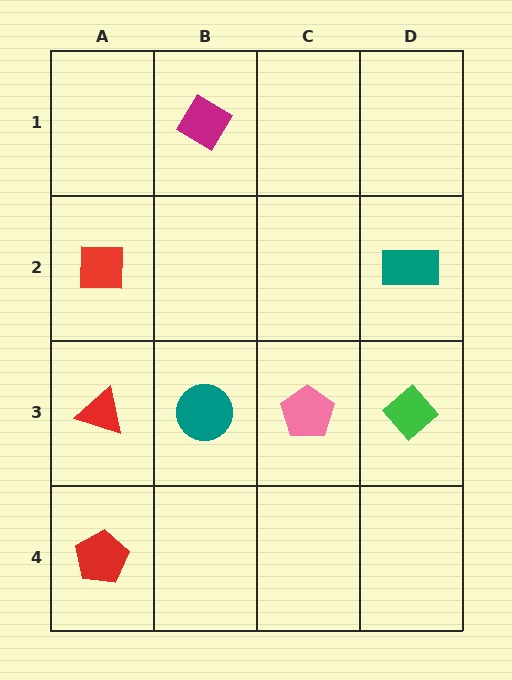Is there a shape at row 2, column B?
No, that cell is empty.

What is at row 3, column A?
A red triangle.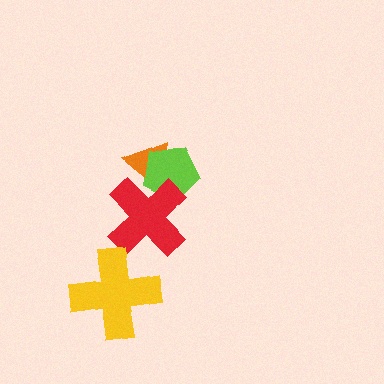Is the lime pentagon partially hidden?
Yes, it is partially covered by another shape.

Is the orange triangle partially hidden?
Yes, it is partially covered by another shape.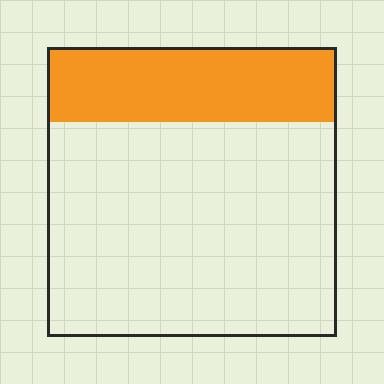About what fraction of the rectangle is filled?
About one quarter (1/4).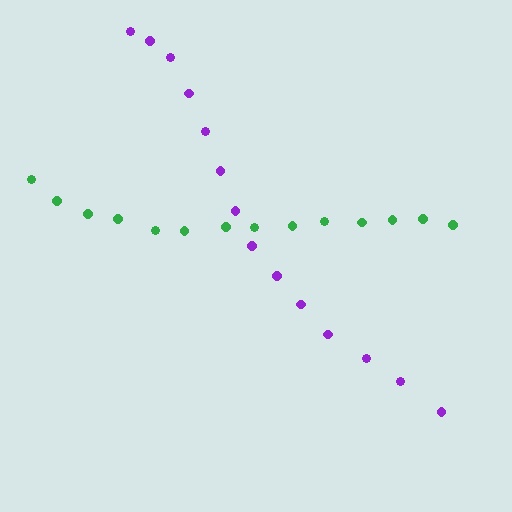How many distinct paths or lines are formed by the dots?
There are 2 distinct paths.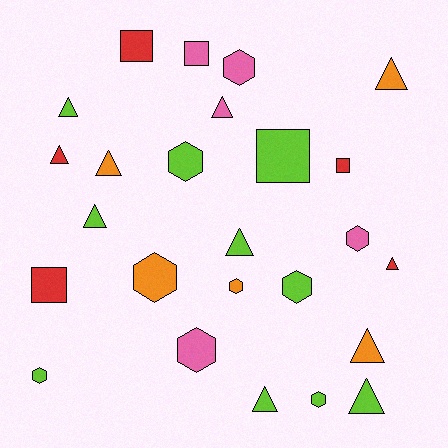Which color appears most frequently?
Lime, with 10 objects.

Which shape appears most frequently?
Triangle, with 11 objects.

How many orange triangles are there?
There are 3 orange triangles.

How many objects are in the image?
There are 25 objects.